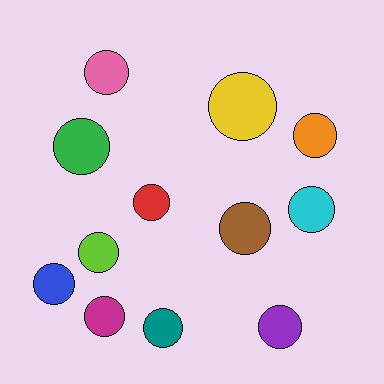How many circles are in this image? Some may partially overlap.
There are 12 circles.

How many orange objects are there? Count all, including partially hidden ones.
There is 1 orange object.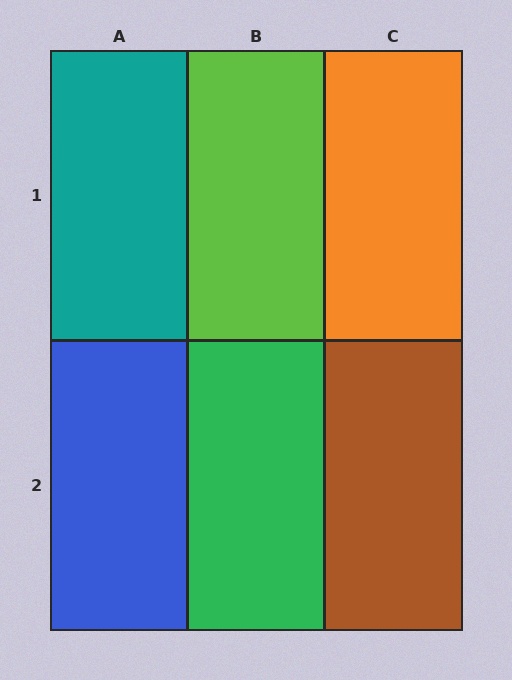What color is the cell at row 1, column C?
Orange.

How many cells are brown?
1 cell is brown.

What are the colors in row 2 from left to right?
Blue, green, brown.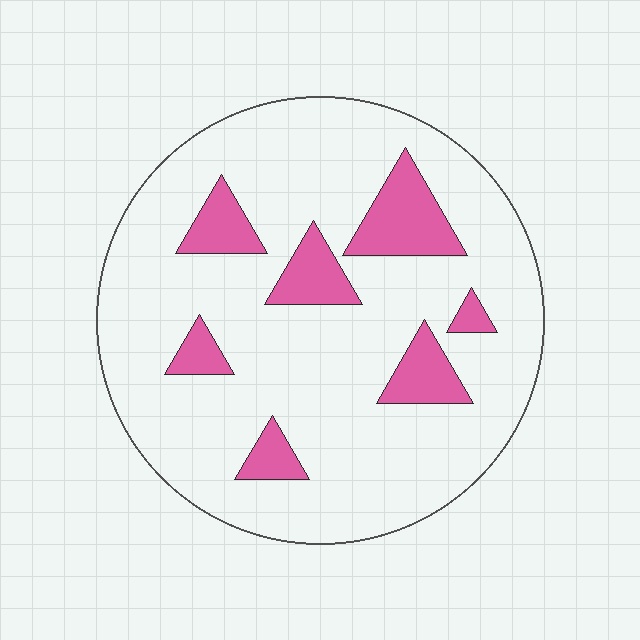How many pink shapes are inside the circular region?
7.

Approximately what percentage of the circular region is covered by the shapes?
Approximately 15%.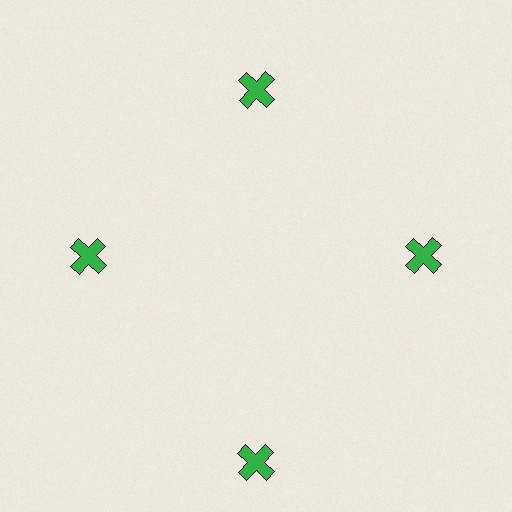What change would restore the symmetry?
The symmetry would be restored by moving it inward, back onto the ring so that all 4 crosses sit at equal angles and equal distance from the center.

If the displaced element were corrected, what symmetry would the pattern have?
It would have 4-fold rotational symmetry — the pattern would map onto itself every 90 degrees.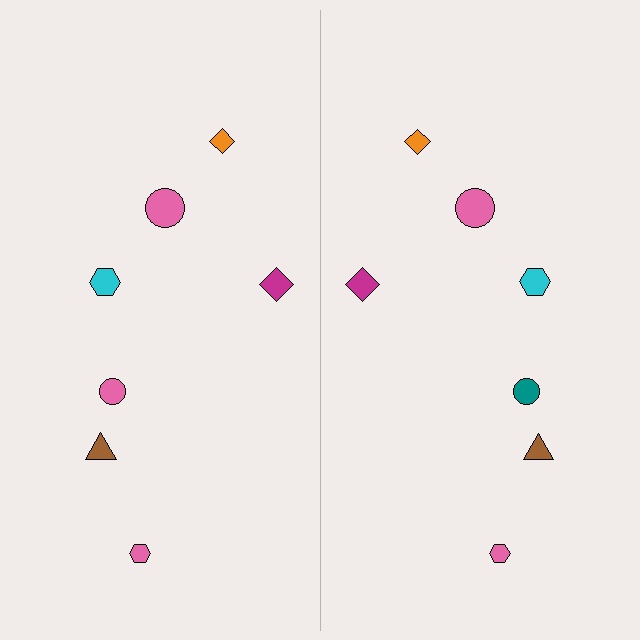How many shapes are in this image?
There are 14 shapes in this image.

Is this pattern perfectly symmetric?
No, the pattern is not perfectly symmetric. The teal circle on the right side breaks the symmetry — its mirror counterpart is pink.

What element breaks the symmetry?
The teal circle on the right side breaks the symmetry — its mirror counterpart is pink.